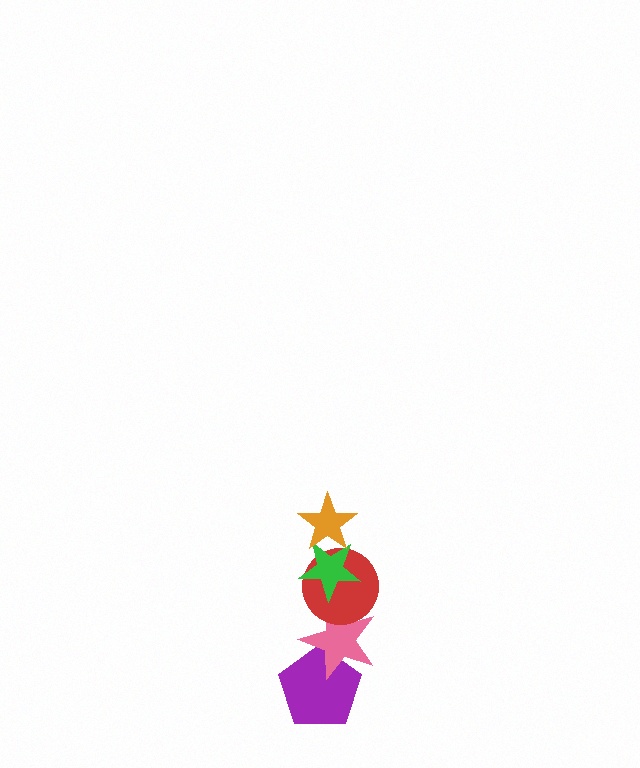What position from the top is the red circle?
The red circle is 3rd from the top.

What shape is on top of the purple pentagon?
The pink star is on top of the purple pentagon.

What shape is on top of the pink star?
The red circle is on top of the pink star.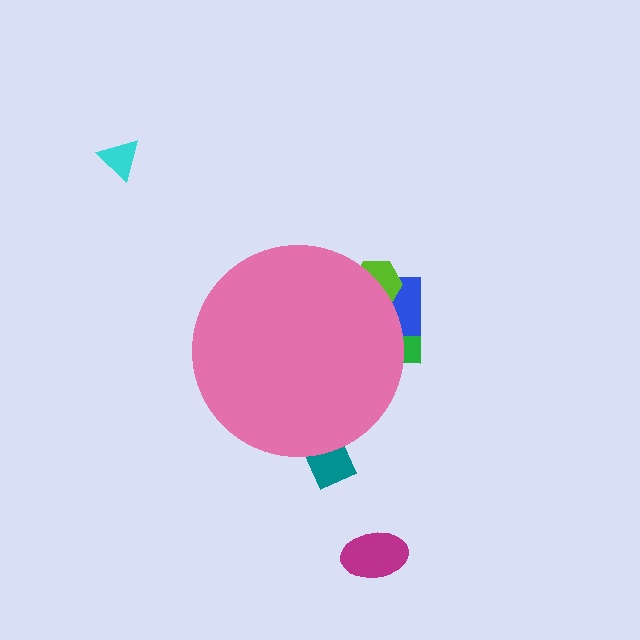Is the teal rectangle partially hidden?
Yes, the teal rectangle is partially hidden behind the pink circle.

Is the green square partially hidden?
Yes, the green square is partially hidden behind the pink circle.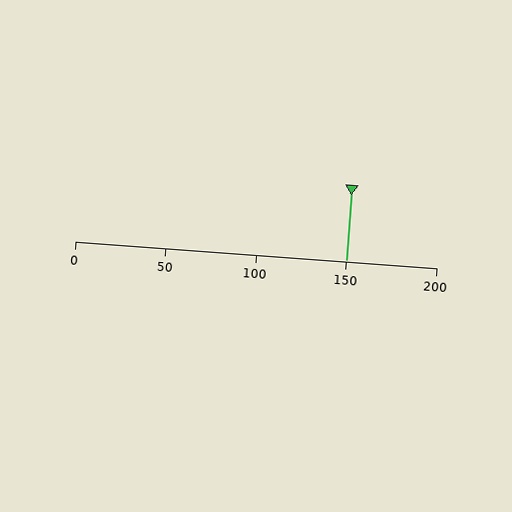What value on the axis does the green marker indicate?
The marker indicates approximately 150.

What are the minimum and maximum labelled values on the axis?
The axis runs from 0 to 200.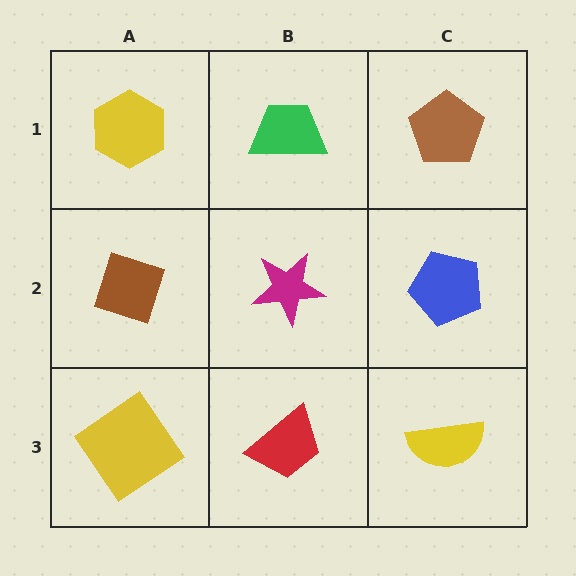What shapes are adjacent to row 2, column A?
A yellow hexagon (row 1, column A), a yellow diamond (row 3, column A), a magenta star (row 2, column B).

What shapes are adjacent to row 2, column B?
A green trapezoid (row 1, column B), a red trapezoid (row 3, column B), a brown diamond (row 2, column A), a blue pentagon (row 2, column C).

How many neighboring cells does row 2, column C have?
3.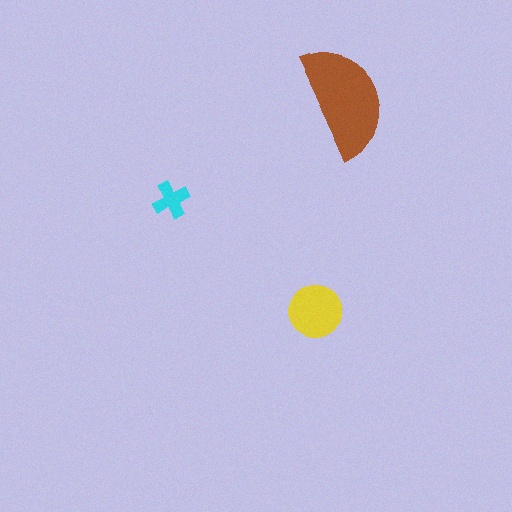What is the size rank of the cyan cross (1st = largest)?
3rd.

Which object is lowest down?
The yellow circle is bottommost.